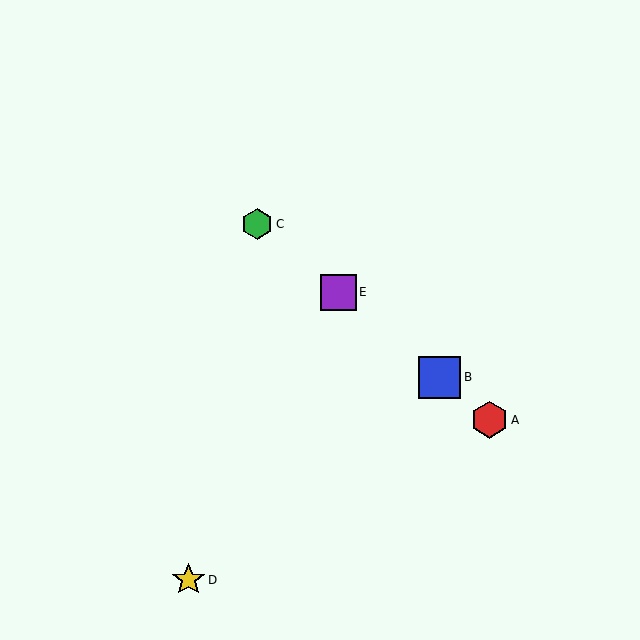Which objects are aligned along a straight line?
Objects A, B, C, E are aligned along a straight line.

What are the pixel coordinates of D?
Object D is at (188, 580).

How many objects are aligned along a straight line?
4 objects (A, B, C, E) are aligned along a straight line.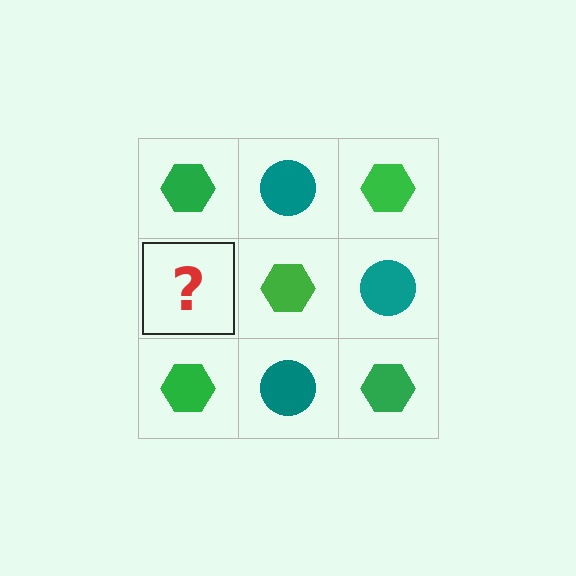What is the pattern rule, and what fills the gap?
The rule is that it alternates green hexagon and teal circle in a checkerboard pattern. The gap should be filled with a teal circle.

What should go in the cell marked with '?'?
The missing cell should contain a teal circle.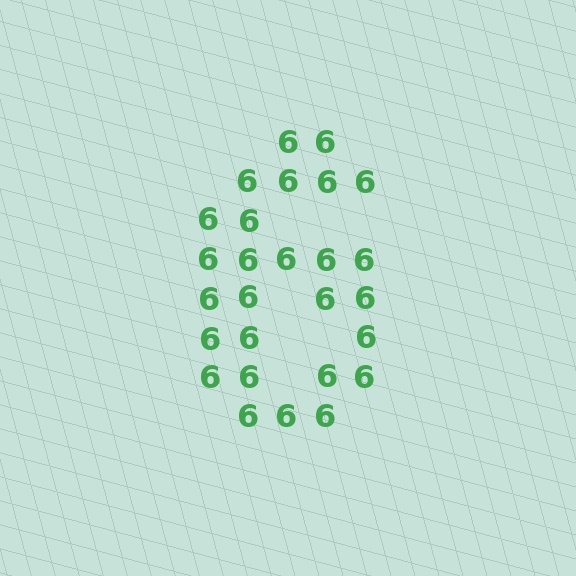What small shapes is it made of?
It is made of small digit 6's.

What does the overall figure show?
The overall figure shows the digit 6.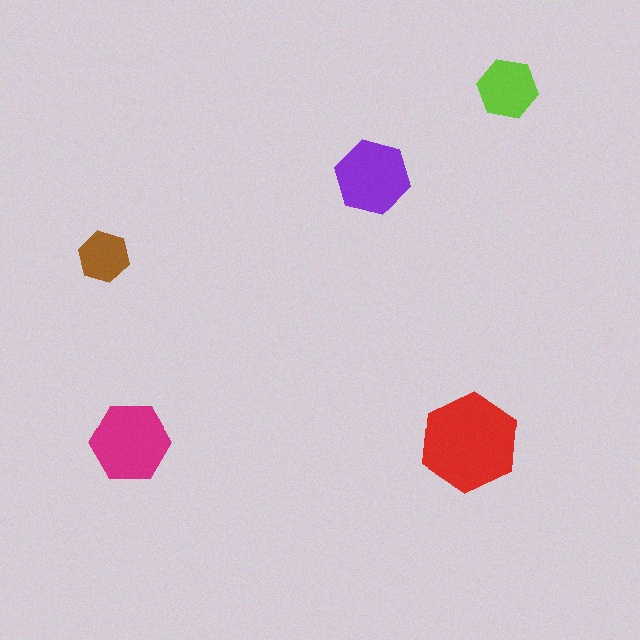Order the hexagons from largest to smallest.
the red one, the magenta one, the purple one, the lime one, the brown one.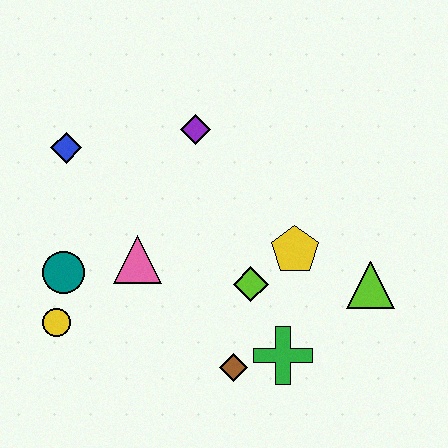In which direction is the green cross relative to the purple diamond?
The green cross is below the purple diamond.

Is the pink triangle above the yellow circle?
Yes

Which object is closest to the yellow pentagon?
The lime diamond is closest to the yellow pentagon.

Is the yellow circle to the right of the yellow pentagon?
No